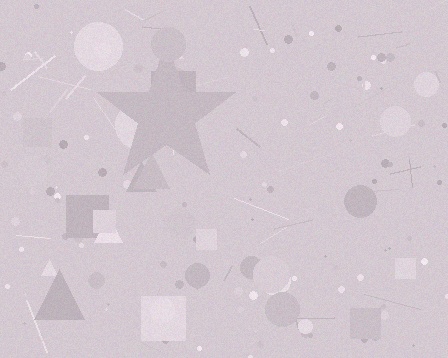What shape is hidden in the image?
A star is hidden in the image.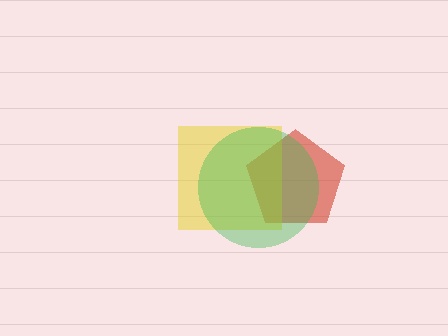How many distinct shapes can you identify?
There are 3 distinct shapes: a red pentagon, a yellow square, a green circle.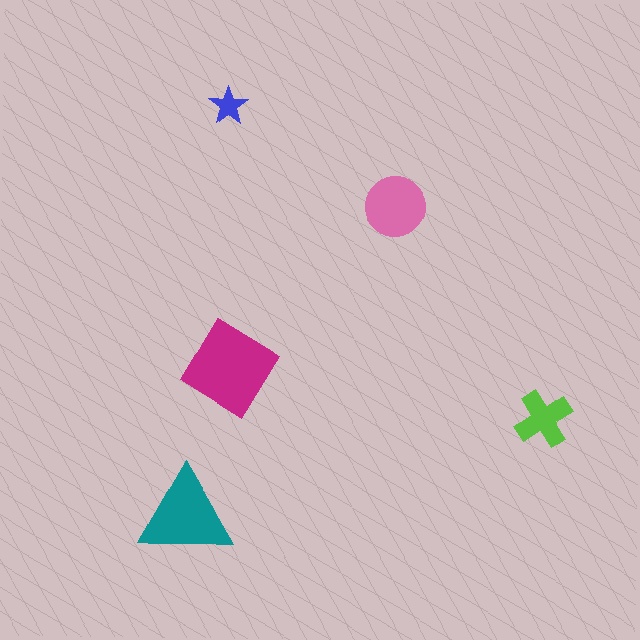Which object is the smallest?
The blue star.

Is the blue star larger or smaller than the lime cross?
Smaller.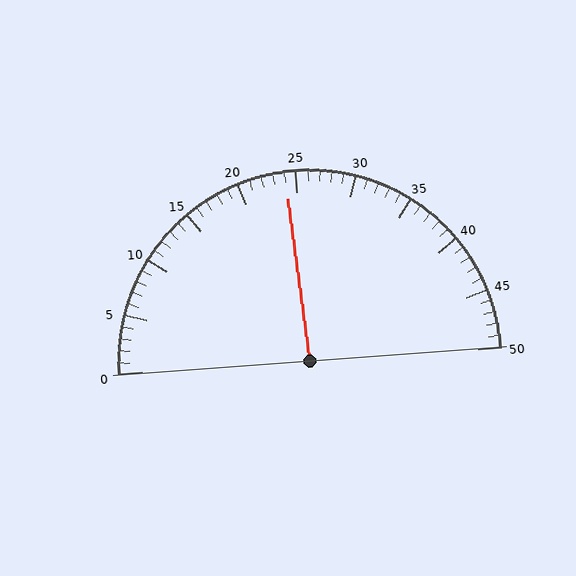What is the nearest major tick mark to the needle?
The nearest major tick mark is 25.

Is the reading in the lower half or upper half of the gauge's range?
The reading is in the lower half of the range (0 to 50).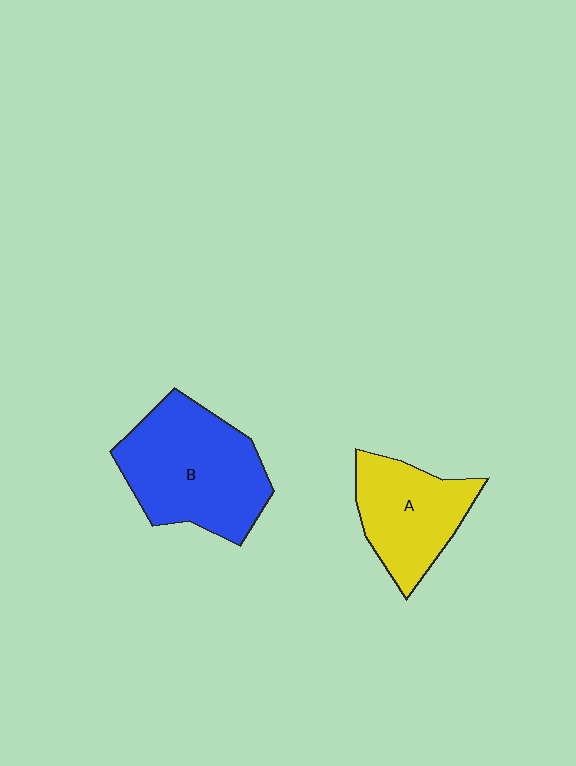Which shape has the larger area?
Shape B (blue).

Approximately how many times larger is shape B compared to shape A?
Approximately 1.4 times.